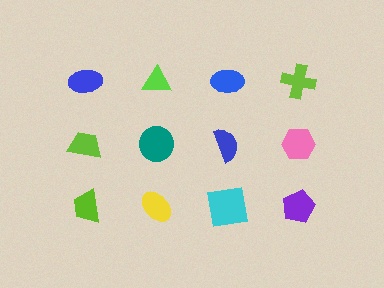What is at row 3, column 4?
A purple pentagon.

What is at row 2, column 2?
A teal circle.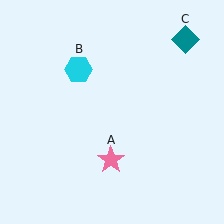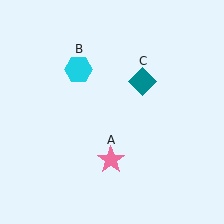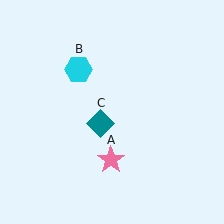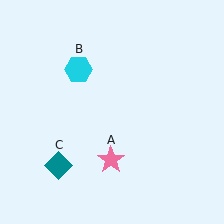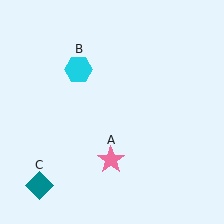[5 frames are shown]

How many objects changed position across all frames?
1 object changed position: teal diamond (object C).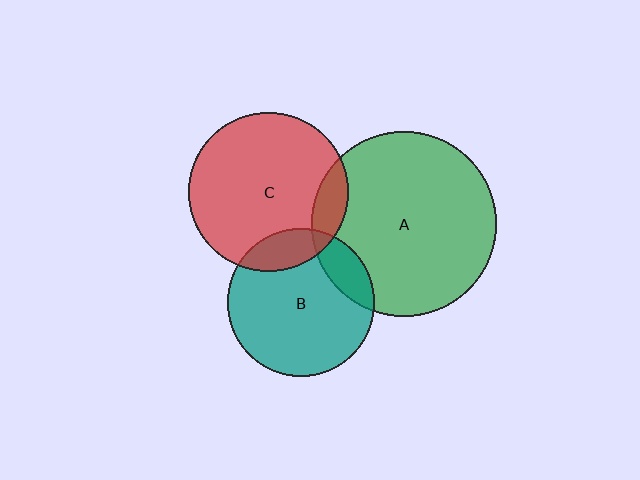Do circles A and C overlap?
Yes.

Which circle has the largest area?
Circle A (green).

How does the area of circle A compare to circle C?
Approximately 1.3 times.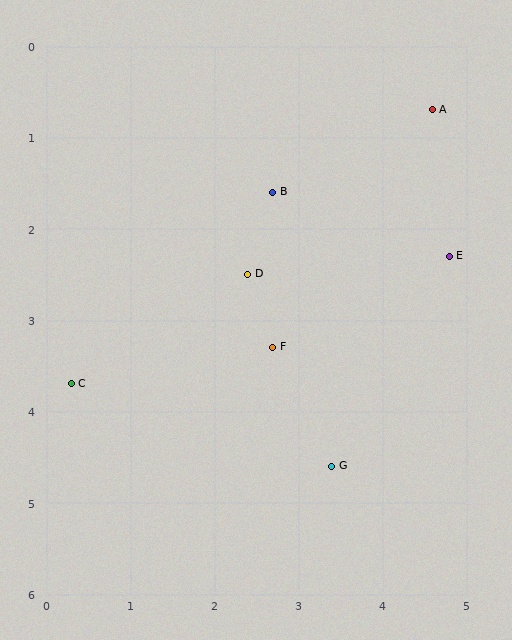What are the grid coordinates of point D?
Point D is at approximately (2.4, 2.5).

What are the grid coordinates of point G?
Point G is at approximately (3.4, 4.6).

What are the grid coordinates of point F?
Point F is at approximately (2.7, 3.3).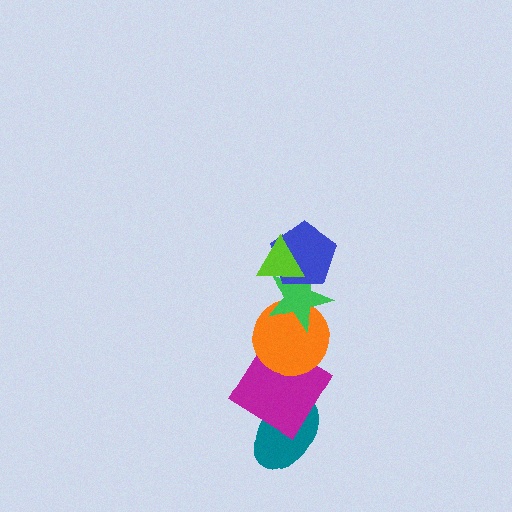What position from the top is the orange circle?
The orange circle is 4th from the top.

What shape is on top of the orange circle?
The green star is on top of the orange circle.